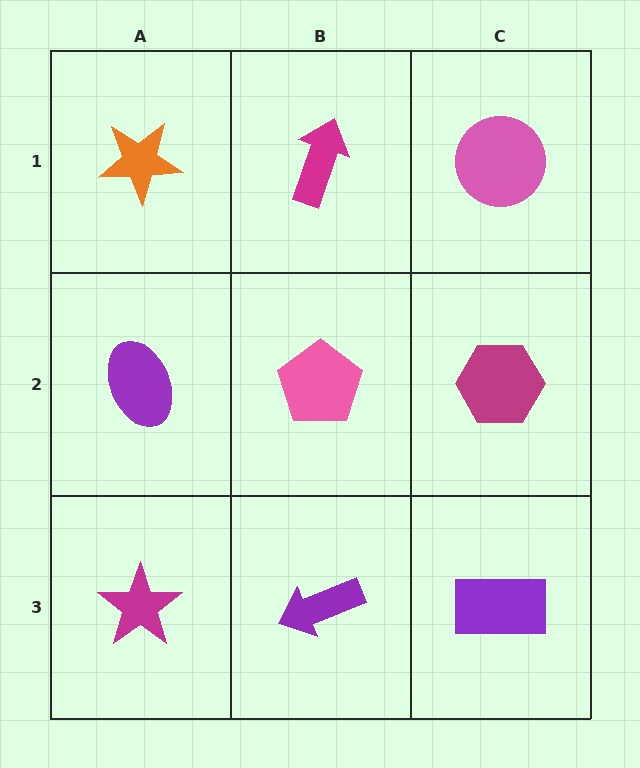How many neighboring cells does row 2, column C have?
3.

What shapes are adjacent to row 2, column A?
An orange star (row 1, column A), a magenta star (row 3, column A), a pink pentagon (row 2, column B).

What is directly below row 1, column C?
A magenta hexagon.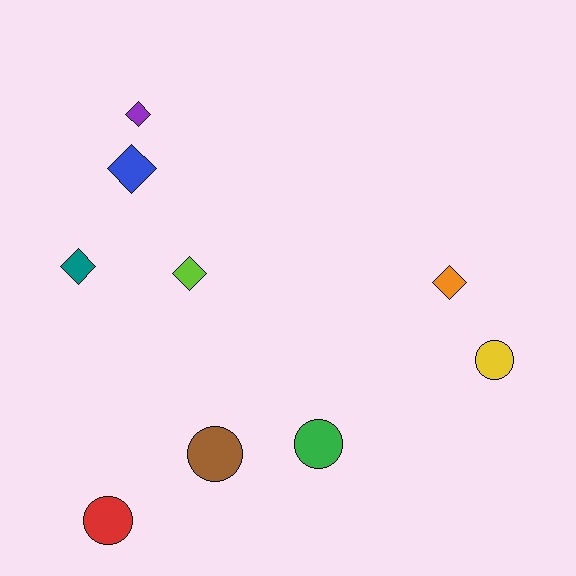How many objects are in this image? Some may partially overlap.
There are 9 objects.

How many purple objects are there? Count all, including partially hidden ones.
There is 1 purple object.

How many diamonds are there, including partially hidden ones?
There are 5 diamonds.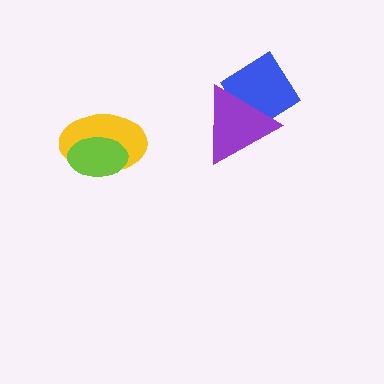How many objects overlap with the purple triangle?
1 object overlaps with the purple triangle.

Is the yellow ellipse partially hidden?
Yes, it is partially covered by another shape.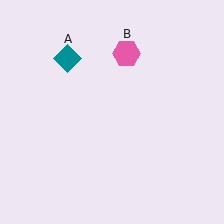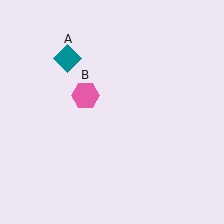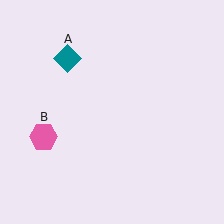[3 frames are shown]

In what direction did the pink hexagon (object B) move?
The pink hexagon (object B) moved down and to the left.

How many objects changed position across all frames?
1 object changed position: pink hexagon (object B).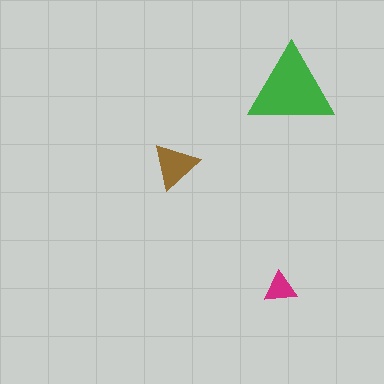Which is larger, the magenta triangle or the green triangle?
The green one.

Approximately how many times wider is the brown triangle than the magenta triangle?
About 1.5 times wider.